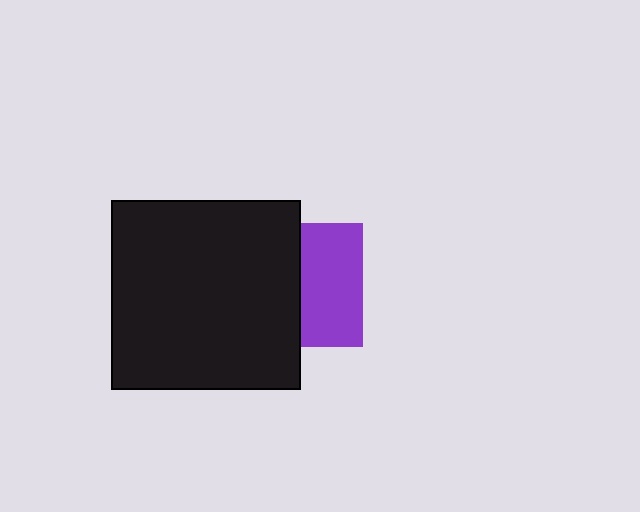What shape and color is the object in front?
The object in front is a black square.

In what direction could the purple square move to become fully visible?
The purple square could move right. That would shift it out from behind the black square entirely.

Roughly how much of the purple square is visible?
About half of it is visible (roughly 50%).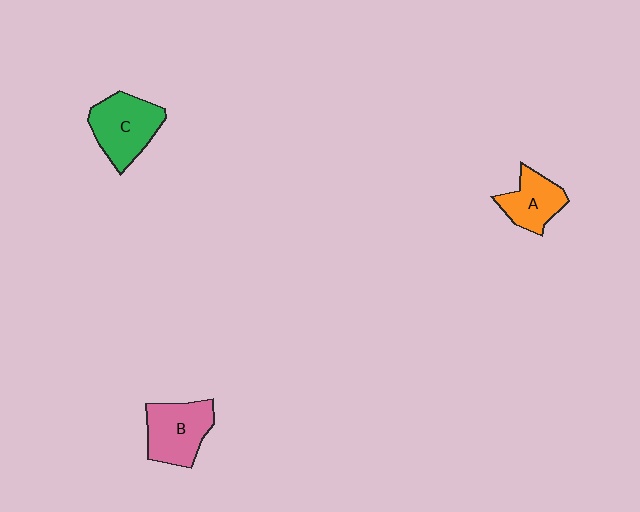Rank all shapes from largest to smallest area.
From largest to smallest: C (green), B (pink), A (orange).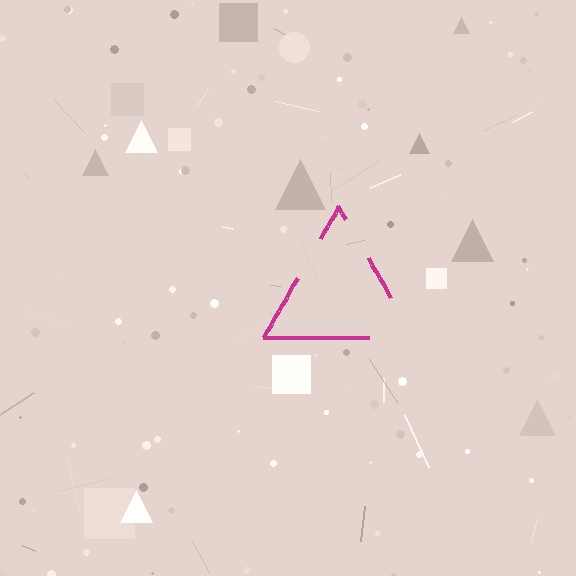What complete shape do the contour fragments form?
The contour fragments form a triangle.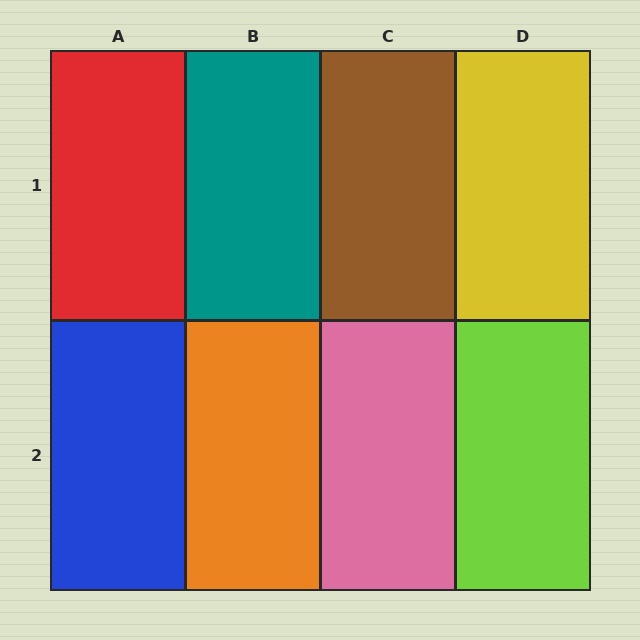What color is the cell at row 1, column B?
Teal.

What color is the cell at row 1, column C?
Brown.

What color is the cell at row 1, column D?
Yellow.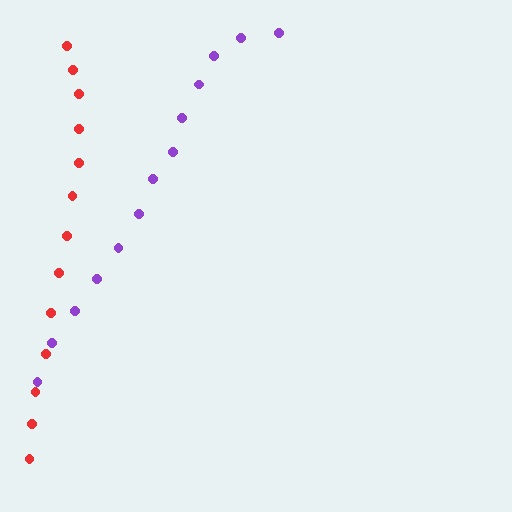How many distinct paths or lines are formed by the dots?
There are 2 distinct paths.